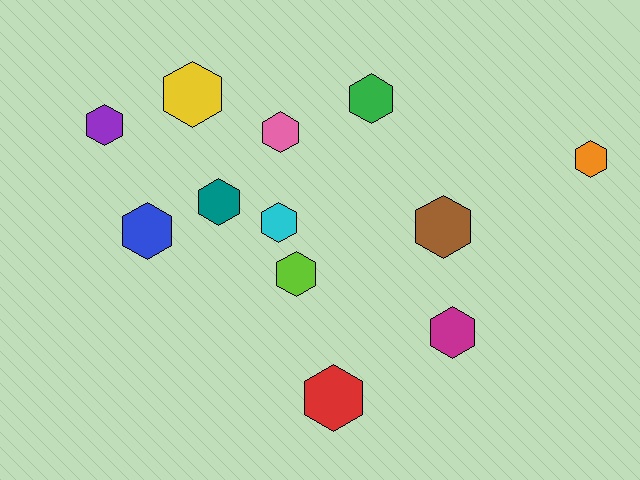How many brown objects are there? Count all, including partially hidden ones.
There is 1 brown object.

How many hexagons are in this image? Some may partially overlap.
There are 12 hexagons.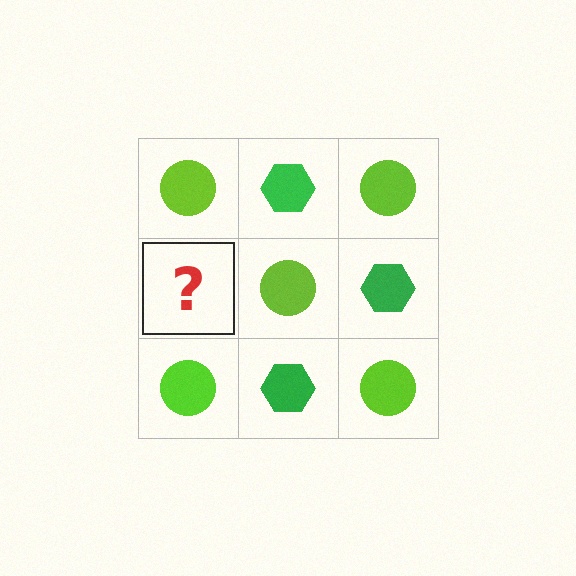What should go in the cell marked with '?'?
The missing cell should contain a green hexagon.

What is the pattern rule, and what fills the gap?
The rule is that it alternates lime circle and green hexagon in a checkerboard pattern. The gap should be filled with a green hexagon.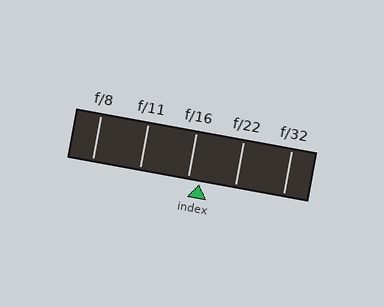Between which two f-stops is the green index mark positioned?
The index mark is between f/16 and f/22.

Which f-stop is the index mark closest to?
The index mark is closest to f/16.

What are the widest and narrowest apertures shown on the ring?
The widest aperture shown is f/8 and the narrowest is f/32.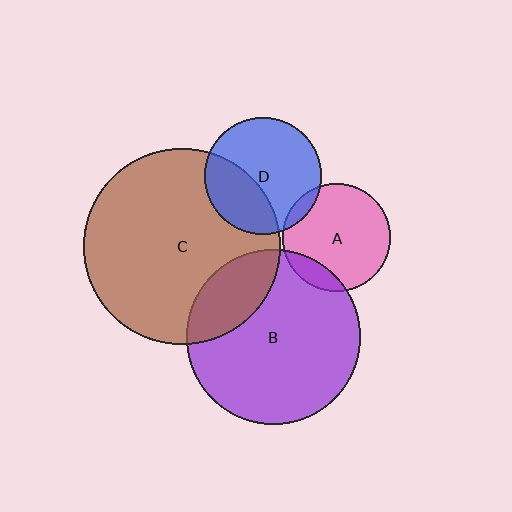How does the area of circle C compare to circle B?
Approximately 1.3 times.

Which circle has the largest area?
Circle C (brown).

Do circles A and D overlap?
Yes.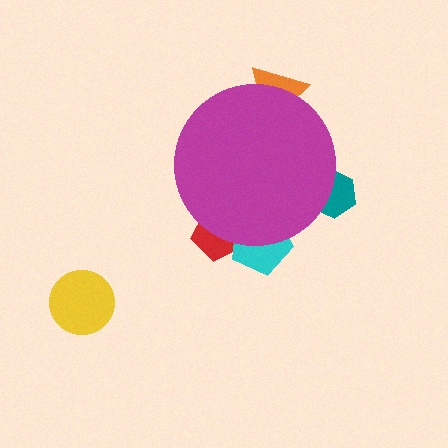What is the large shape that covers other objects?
A magenta circle.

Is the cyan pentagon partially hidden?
Yes, the cyan pentagon is partially hidden behind the magenta circle.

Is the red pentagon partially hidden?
Yes, the red pentagon is partially hidden behind the magenta circle.